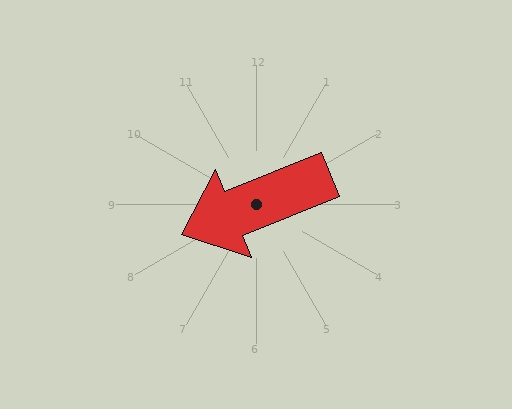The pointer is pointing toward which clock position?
Roughly 8 o'clock.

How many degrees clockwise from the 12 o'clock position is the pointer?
Approximately 248 degrees.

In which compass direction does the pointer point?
West.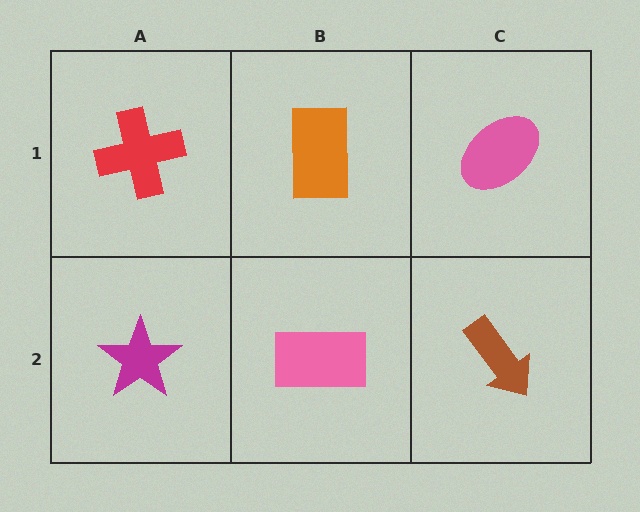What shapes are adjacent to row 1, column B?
A pink rectangle (row 2, column B), a red cross (row 1, column A), a pink ellipse (row 1, column C).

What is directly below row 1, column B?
A pink rectangle.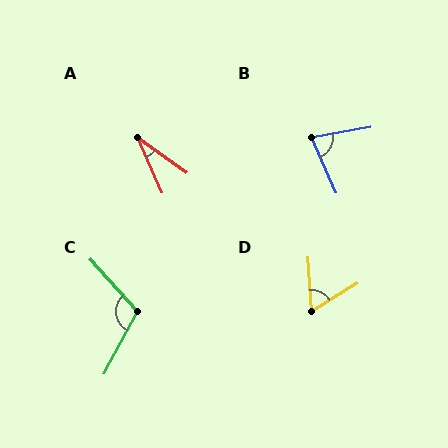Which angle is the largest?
C, at approximately 110 degrees.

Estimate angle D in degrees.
Approximately 62 degrees.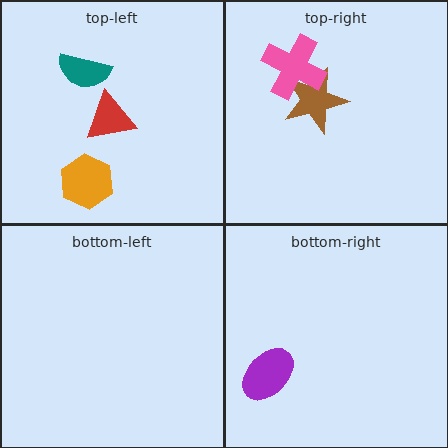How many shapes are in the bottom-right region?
1.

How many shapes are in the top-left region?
3.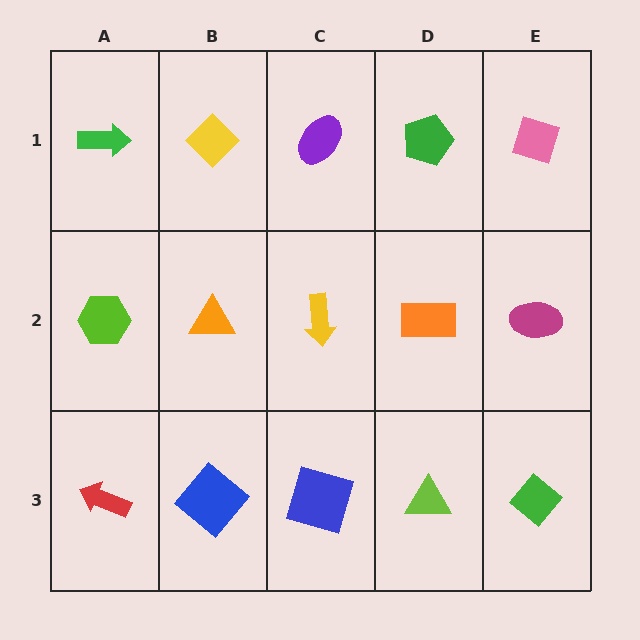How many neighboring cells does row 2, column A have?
3.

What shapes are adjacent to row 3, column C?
A yellow arrow (row 2, column C), a blue diamond (row 3, column B), a lime triangle (row 3, column D).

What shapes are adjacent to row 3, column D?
An orange rectangle (row 2, column D), a blue square (row 3, column C), a green diamond (row 3, column E).